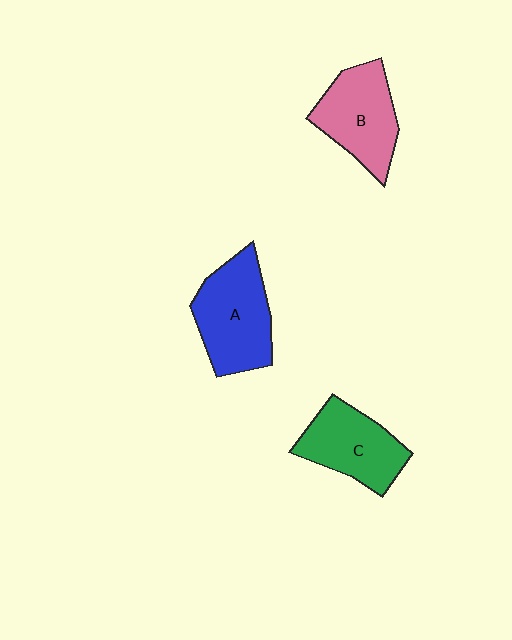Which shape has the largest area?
Shape A (blue).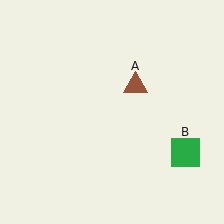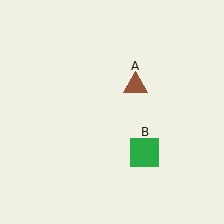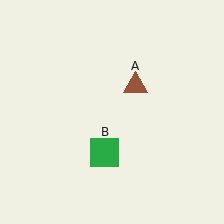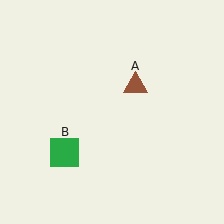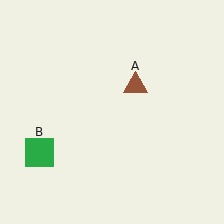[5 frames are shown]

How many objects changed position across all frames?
1 object changed position: green square (object B).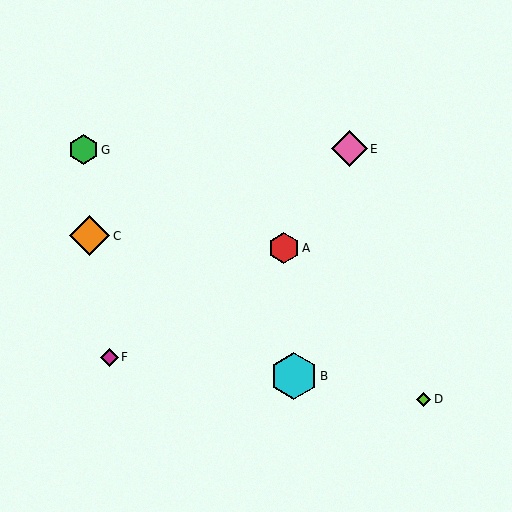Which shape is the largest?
The cyan hexagon (labeled B) is the largest.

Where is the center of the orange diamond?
The center of the orange diamond is at (90, 236).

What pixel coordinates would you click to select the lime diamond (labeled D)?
Click at (424, 399) to select the lime diamond D.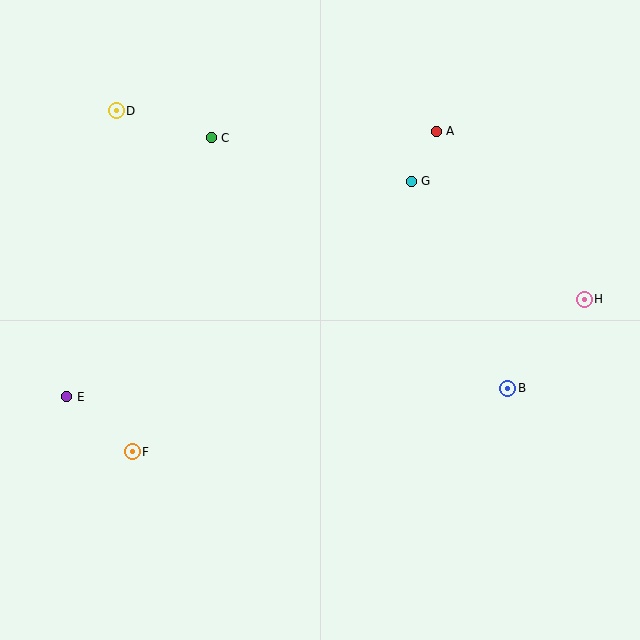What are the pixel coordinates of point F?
Point F is at (132, 452).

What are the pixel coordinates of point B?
Point B is at (507, 388).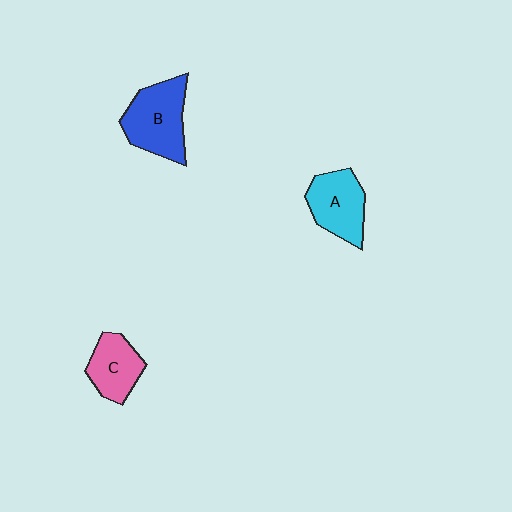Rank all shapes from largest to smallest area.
From largest to smallest: B (blue), A (cyan), C (pink).